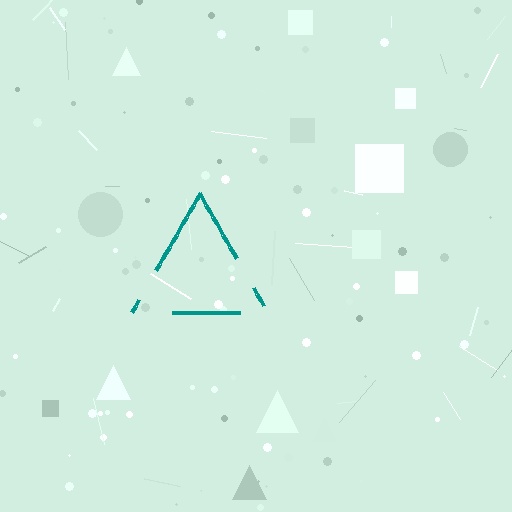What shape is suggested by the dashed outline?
The dashed outline suggests a triangle.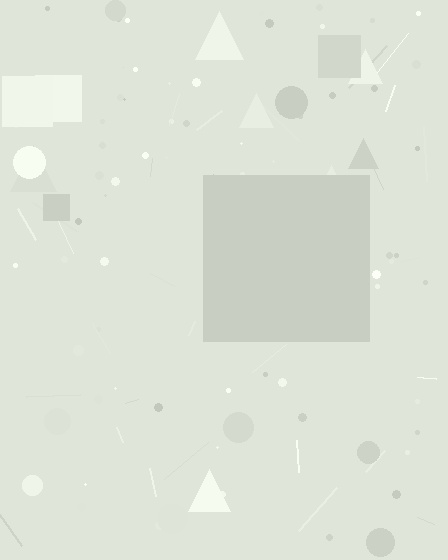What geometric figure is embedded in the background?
A square is embedded in the background.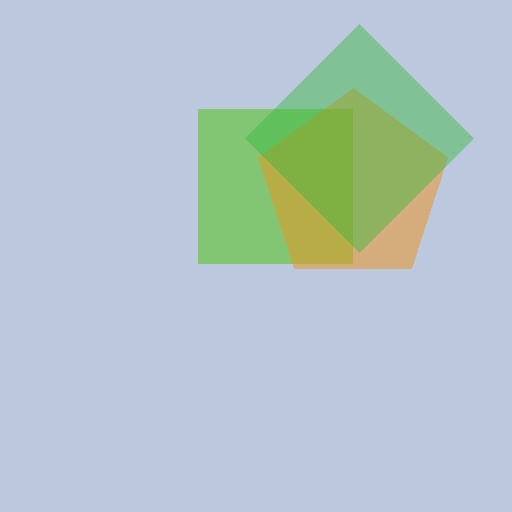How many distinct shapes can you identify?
There are 3 distinct shapes: a lime square, an orange pentagon, a green diamond.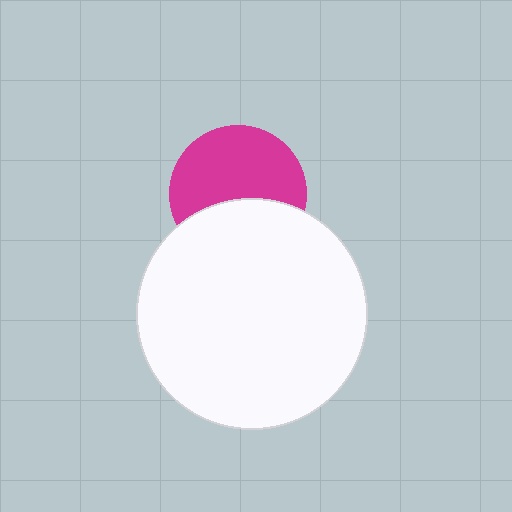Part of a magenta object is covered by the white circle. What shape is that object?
It is a circle.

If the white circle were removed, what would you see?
You would see the complete magenta circle.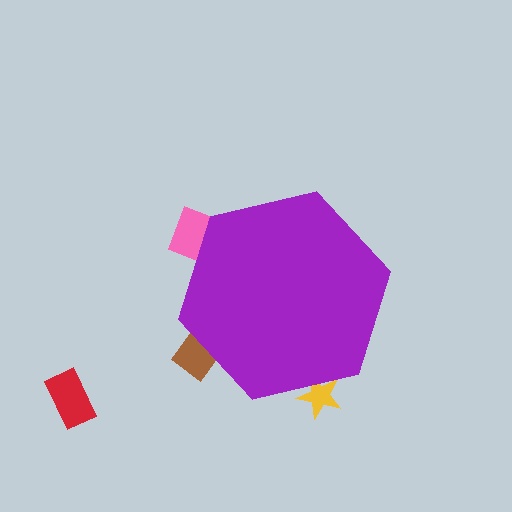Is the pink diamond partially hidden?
Yes, the pink diamond is partially hidden behind the purple hexagon.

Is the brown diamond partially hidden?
Yes, the brown diamond is partially hidden behind the purple hexagon.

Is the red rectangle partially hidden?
No, the red rectangle is fully visible.